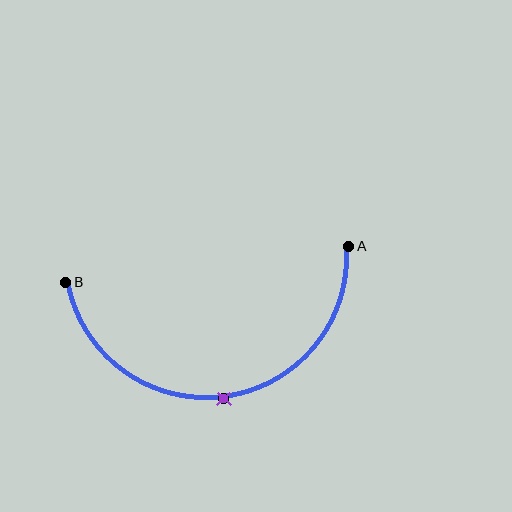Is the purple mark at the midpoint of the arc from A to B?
Yes. The purple mark lies on the arc at equal arc-length from both A and B — it is the arc midpoint.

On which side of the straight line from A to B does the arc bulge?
The arc bulges below the straight line connecting A and B.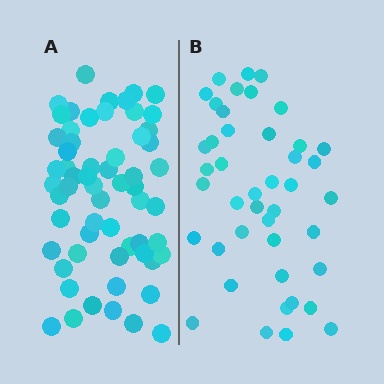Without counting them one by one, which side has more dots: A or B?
Region A (the left region) has more dots.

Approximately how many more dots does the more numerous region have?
Region A has approximately 15 more dots than region B.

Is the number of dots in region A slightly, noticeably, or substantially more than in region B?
Region A has noticeably more, but not dramatically so. The ratio is roughly 1.4 to 1.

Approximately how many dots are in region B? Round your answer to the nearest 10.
About 40 dots. (The exact count is 43, which rounds to 40.)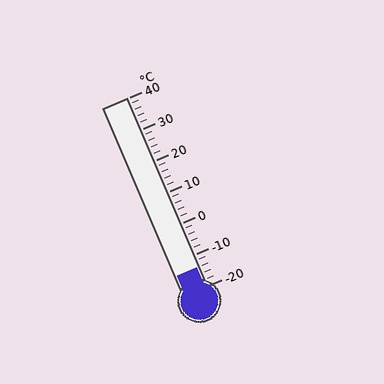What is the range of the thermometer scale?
The thermometer scale ranges from -20°C to 40°C.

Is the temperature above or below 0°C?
The temperature is below 0°C.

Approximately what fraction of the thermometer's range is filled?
The thermometer is filled to approximately 10% of its range.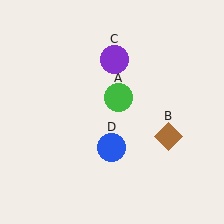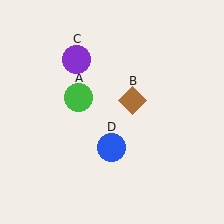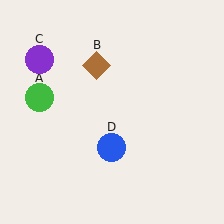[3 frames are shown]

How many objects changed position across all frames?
3 objects changed position: green circle (object A), brown diamond (object B), purple circle (object C).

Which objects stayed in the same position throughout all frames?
Blue circle (object D) remained stationary.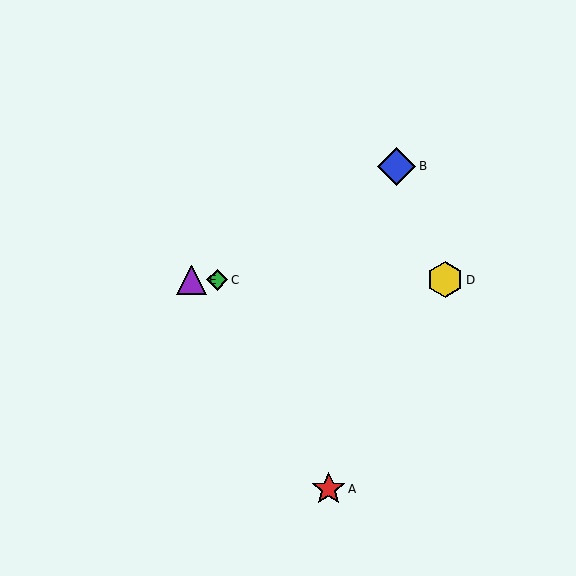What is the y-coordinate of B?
Object B is at y≈166.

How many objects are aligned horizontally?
3 objects (C, D, E) are aligned horizontally.